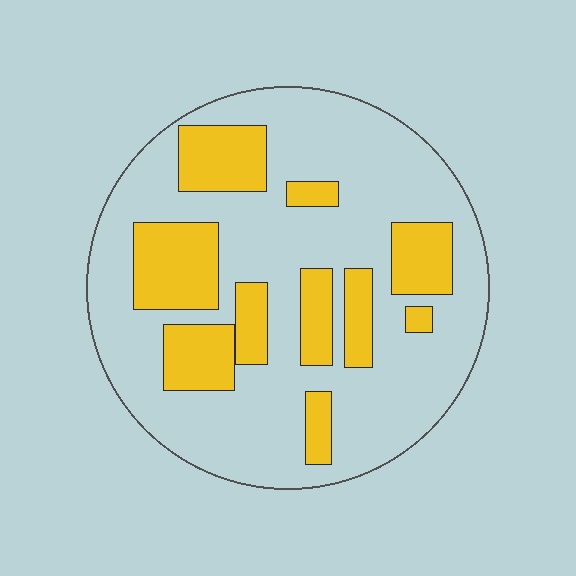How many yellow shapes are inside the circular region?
10.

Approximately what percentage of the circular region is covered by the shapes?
Approximately 30%.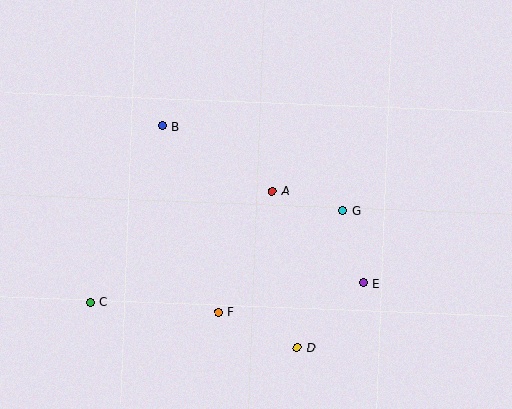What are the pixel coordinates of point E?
Point E is at (363, 283).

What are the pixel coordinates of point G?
Point G is at (343, 211).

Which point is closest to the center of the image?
Point A at (272, 191) is closest to the center.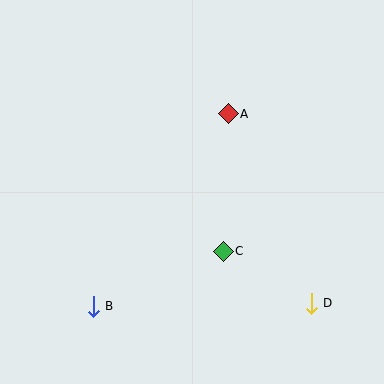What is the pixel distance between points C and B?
The distance between C and B is 141 pixels.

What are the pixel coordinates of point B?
Point B is at (93, 306).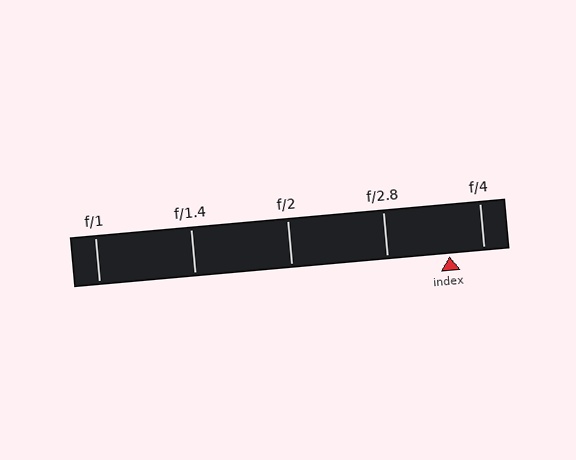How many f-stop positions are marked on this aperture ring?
There are 5 f-stop positions marked.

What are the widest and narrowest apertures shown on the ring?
The widest aperture shown is f/1 and the narrowest is f/4.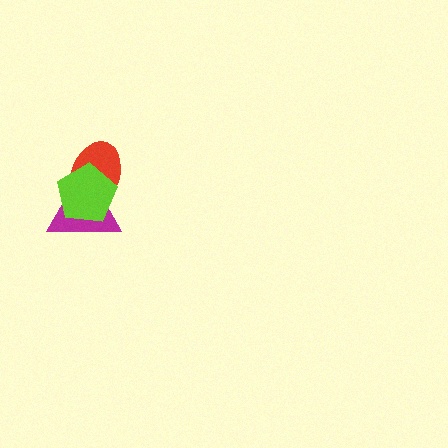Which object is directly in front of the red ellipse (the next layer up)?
The magenta triangle is directly in front of the red ellipse.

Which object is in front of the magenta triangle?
The lime pentagon is in front of the magenta triangle.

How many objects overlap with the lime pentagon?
2 objects overlap with the lime pentagon.